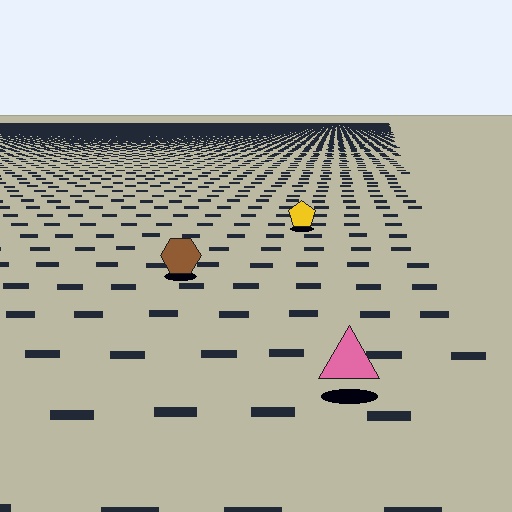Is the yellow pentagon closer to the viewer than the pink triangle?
No. The pink triangle is closer — you can tell from the texture gradient: the ground texture is coarser near it.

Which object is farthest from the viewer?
The yellow pentagon is farthest from the viewer. It appears smaller and the ground texture around it is denser.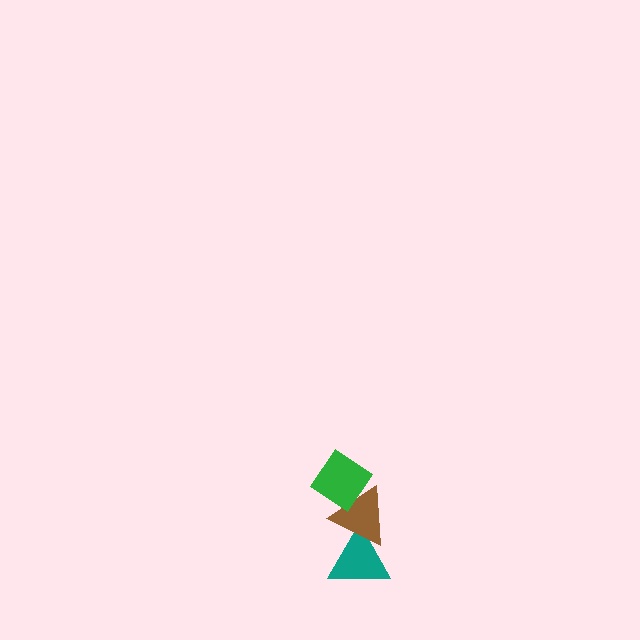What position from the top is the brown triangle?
The brown triangle is 2nd from the top.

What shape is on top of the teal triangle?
The brown triangle is on top of the teal triangle.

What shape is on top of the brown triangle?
The green diamond is on top of the brown triangle.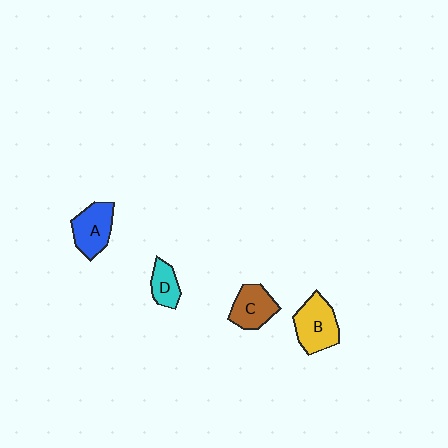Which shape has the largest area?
Shape B (yellow).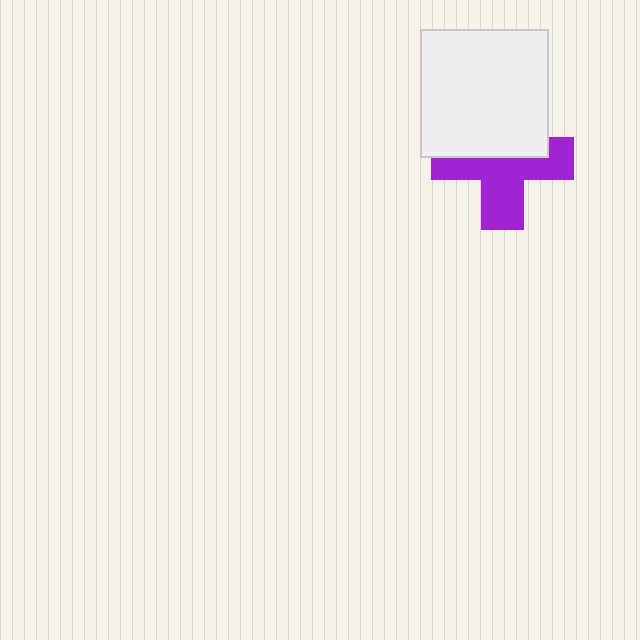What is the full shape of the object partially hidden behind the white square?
The partially hidden object is a purple cross.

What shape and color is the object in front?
The object in front is a white square.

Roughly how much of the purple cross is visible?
About half of it is visible (roughly 56%).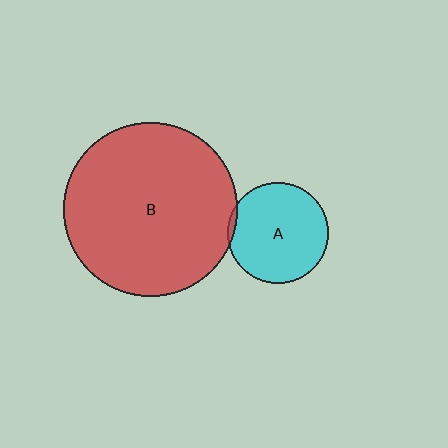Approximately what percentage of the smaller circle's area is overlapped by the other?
Approximately 5%.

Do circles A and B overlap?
Yes.